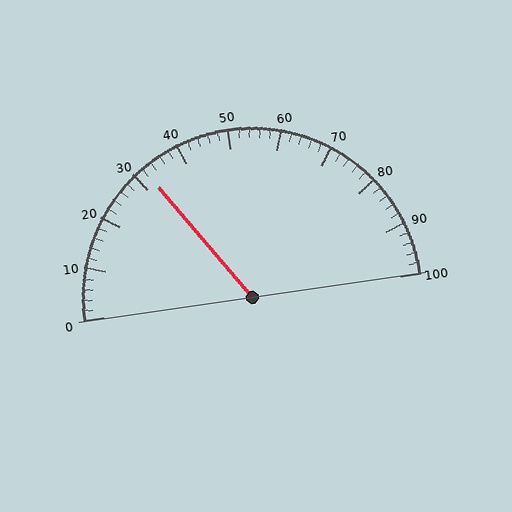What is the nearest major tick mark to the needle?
The nearest major tick mark is 30.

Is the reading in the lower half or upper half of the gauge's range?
The reading is in the lower half of the range (0 to 100).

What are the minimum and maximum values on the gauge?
The gauge ranges from 0 to 100.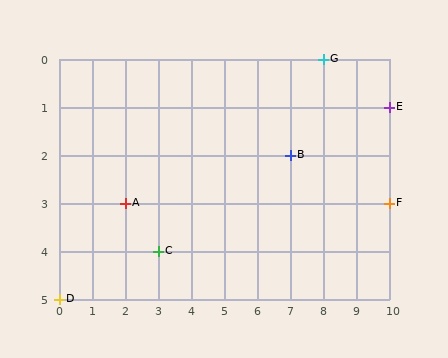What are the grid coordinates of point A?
Point A is at grid coordinates (2, 3).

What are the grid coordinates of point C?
Point C is at grid coordinates (3, 4).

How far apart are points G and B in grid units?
Points G and B are 1 column and 2 rows apart (about 2.2 grid units diagonally).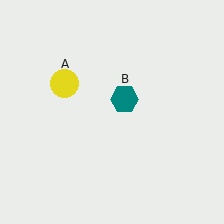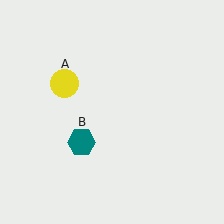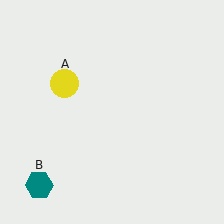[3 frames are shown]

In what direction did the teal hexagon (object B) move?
The teal hexagon (object B) moved down and to the left.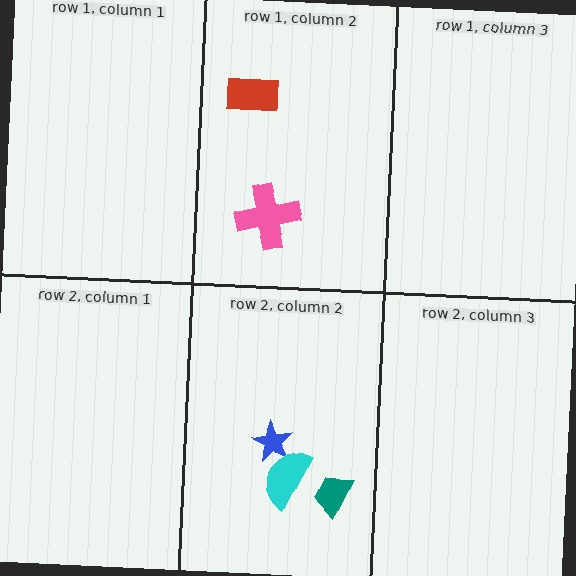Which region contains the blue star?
The row 2, column 2 region.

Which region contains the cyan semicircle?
The row 2, column 2 region.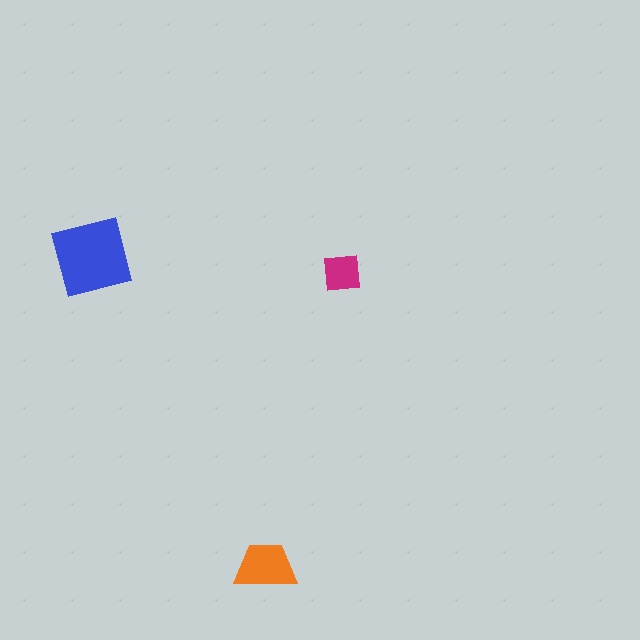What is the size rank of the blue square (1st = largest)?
1st.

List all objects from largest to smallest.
The blue square, the orange trapezoid, the magenta square.